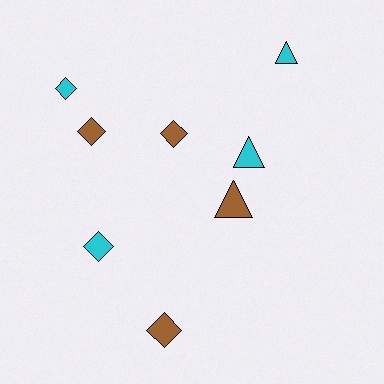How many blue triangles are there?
There are no blue triangles.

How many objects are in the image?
There are 8 objects.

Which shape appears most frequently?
Diamond, with 5 objects.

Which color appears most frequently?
Cyan, with 4 objects.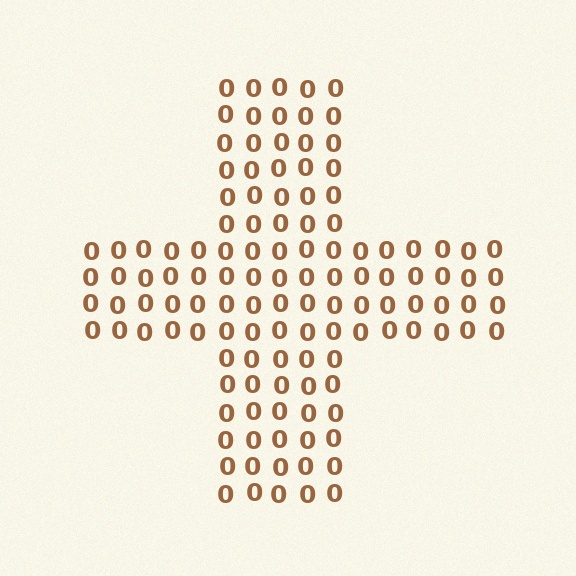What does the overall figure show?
The overall figure shows a cross.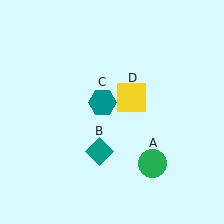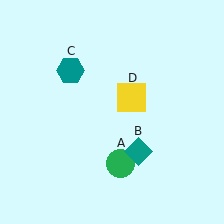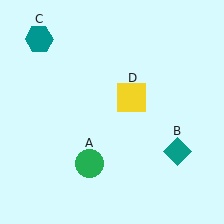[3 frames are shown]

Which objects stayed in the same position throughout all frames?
Yellow square (object D) remained stationary.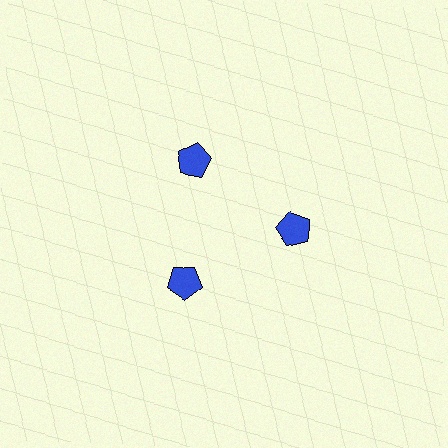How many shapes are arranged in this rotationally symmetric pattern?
There are 3 shapes, arranged in 3 groups of 1.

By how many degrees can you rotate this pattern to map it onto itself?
The pattern maps onto itself every 120 degrees of rotation.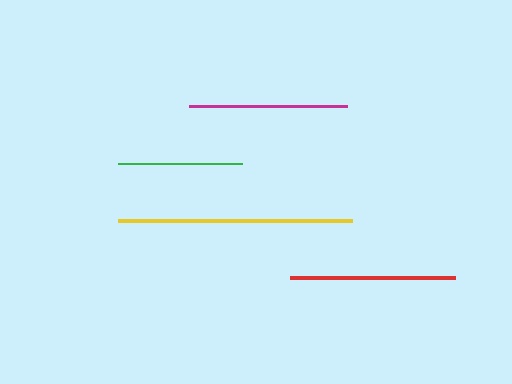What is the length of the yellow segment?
The yellow segment is approximately 234 pixels long.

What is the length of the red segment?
The red segment is approximately 165 pixels long.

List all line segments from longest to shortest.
From longest to shortest: yellow, red, magenta, green.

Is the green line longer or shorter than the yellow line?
The yellow line is longer than the green line.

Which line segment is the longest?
The yellow line is the longest at approximately 234 pixels.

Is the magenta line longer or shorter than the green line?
The magenta line is longer than the green line.